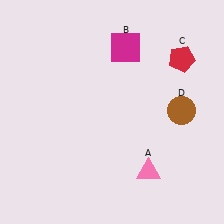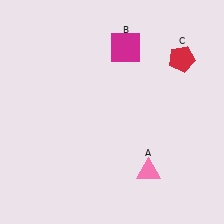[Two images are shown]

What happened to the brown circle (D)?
The brown circle (D) was removed in Image 2. It was in the top-right area of Image 1.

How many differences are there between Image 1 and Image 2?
There is 1 difference between the two images.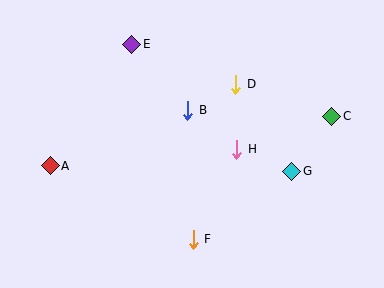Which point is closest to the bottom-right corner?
Point G is closest to the bottom-right corner.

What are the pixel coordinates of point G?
Point G is at (292, 172).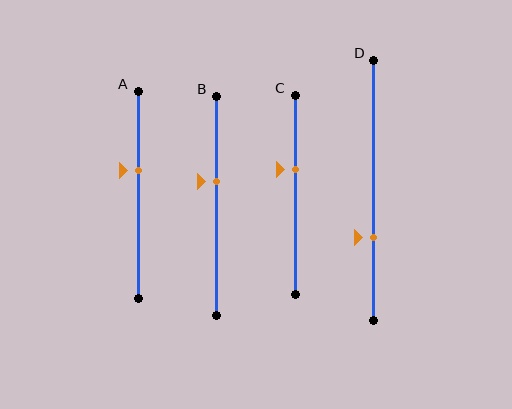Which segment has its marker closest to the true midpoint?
Segment B has its marker closest to the true midpoint.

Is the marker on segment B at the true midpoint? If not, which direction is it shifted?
No, the marker on segment B is shifted upward by about 11% of the segment length.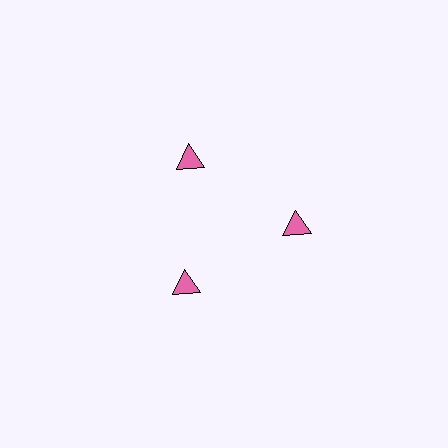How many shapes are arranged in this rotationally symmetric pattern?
There are 3 shapes, arranged in 3 groups of 1.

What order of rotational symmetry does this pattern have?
This pattern has 3-fold rotational symmetry.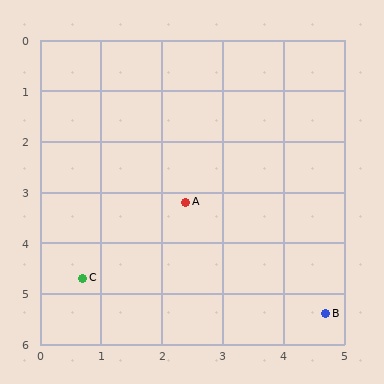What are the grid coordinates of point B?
Point B is at approximately (4.7, 5.4).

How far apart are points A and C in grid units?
Points A and C are about 2.3 grid units apart.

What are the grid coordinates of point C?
Point C is at approximately (0.7, 4.7).